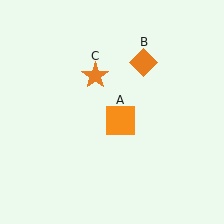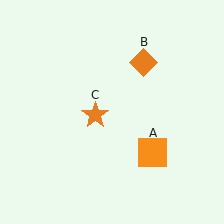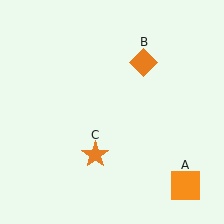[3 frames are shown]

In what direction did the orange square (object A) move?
The orange square (object A) moved down and to the right.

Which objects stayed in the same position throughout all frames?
Orange diamond (object B) remained stationary.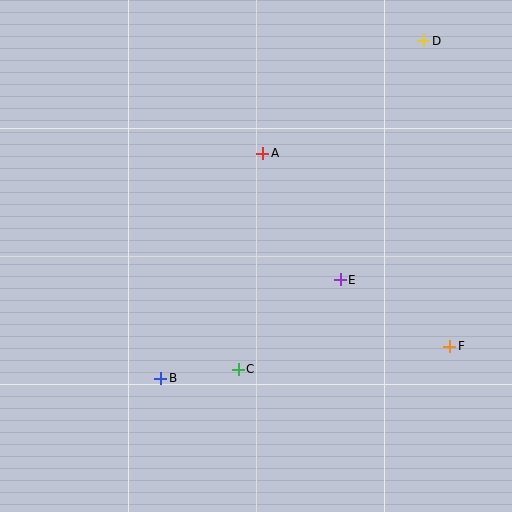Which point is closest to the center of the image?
Point E at (340, 280) is closest to the center.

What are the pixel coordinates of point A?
Point A is at (263, 153).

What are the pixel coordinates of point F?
Point F is at (450, 346).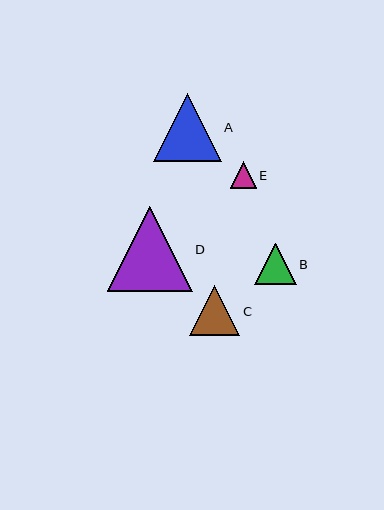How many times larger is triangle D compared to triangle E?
Triangle D is approximately 3.2 times the size of triangle E.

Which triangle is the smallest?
Triangle E is the smallest with a size of approximately 26 pixels.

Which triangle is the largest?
Triangle D is the largest with a size of approximately 85 pixels.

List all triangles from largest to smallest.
From largest to smallest: D, A, C, B, E.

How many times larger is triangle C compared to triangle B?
Triangle C is approximately 1.2 times the size of triangle B.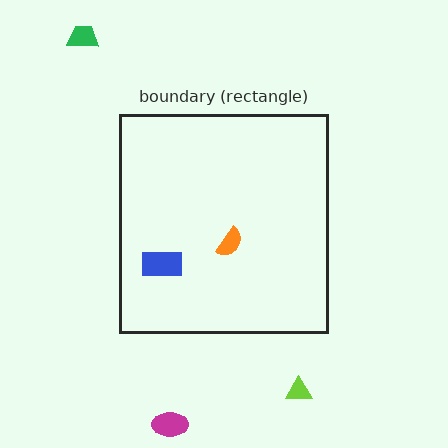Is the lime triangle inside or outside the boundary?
Outside.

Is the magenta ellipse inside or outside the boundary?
Outside.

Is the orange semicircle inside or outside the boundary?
Inside.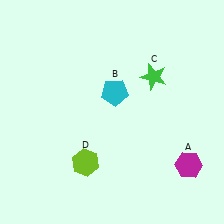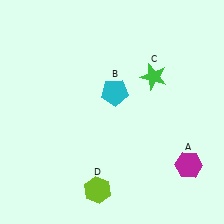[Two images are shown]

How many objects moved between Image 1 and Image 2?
1 object moved between the two images.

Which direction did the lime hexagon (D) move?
The lime hexagon (D) moved down.